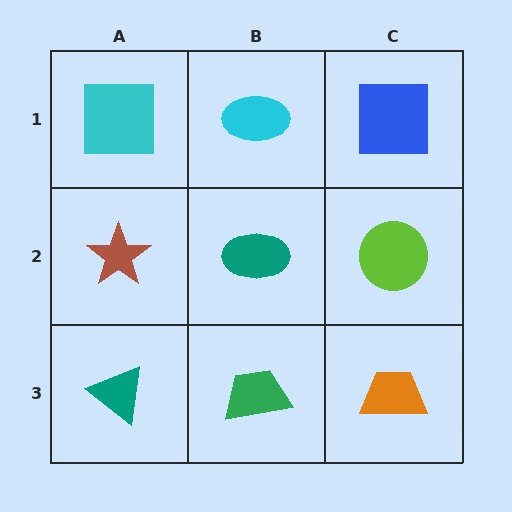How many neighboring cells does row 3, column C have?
2.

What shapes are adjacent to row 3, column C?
A lime circle (row 2, column C), a green trapezoid (row 3, column B).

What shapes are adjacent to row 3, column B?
A teal ellipse (row 2, column B), a teal triangle (row 3, column A), an orange trapezoid (row 3, column C).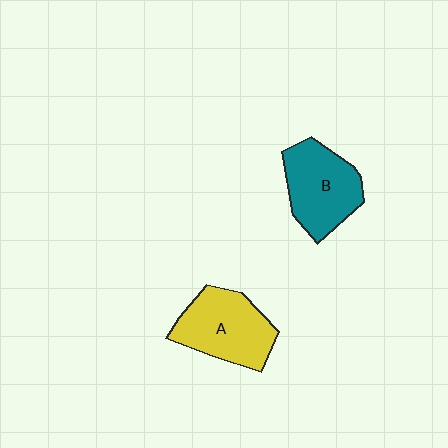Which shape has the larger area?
Shape A (yellow).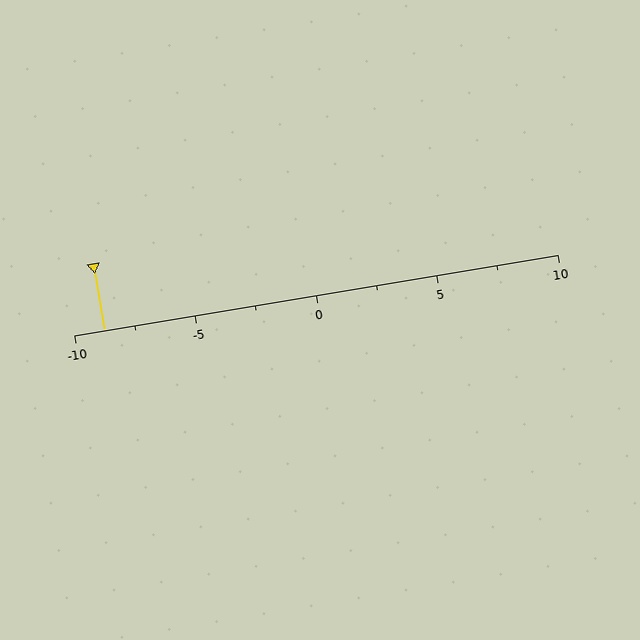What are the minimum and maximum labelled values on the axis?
The axis runs from -10 to 10.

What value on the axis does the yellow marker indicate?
The marker indicates approximately -8.8.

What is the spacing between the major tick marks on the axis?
The major ticks are spaced 5 apart.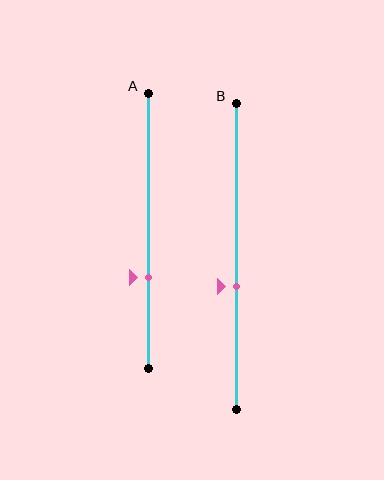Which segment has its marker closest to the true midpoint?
Segment B has its marker closest to the true midpoint.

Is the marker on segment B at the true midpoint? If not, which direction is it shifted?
No, the marker on segment B is shifted downward by about 10% of the segment length.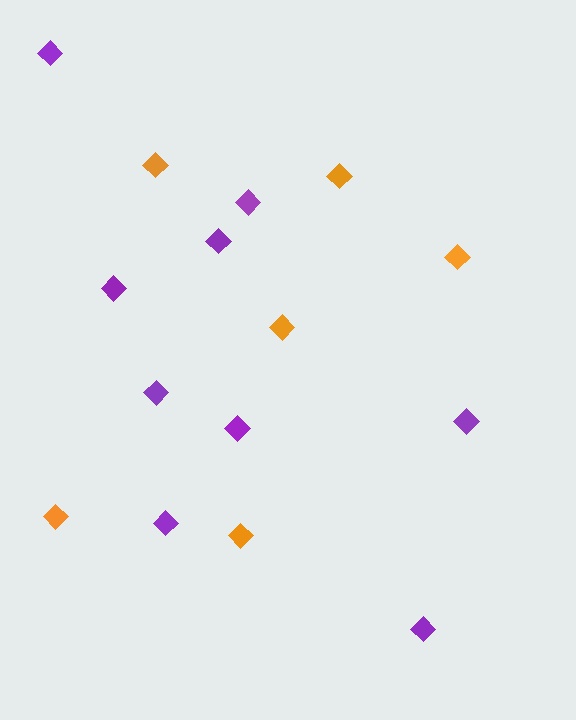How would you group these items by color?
There are 2 groups: one group of purple diamonds (9) and one group of orange diamonds (6).